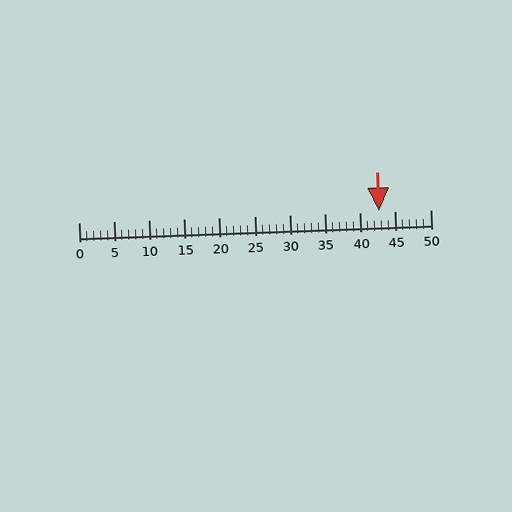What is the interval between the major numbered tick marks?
The major tick marks are spaced 5 units apart.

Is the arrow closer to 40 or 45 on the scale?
The arrow is closer to 45.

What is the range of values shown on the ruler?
The ruler shows values from 0 to 50.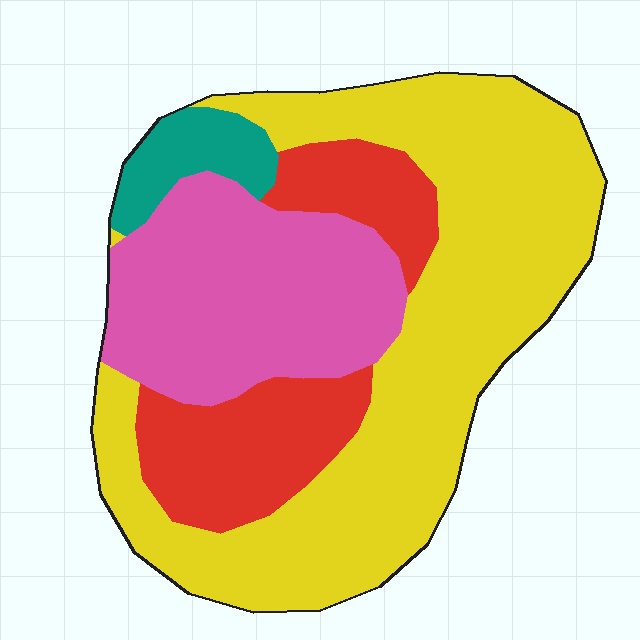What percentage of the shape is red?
Red covers around 20% of the shape.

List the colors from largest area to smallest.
From largest to smallest: yellow, pink, red, teal.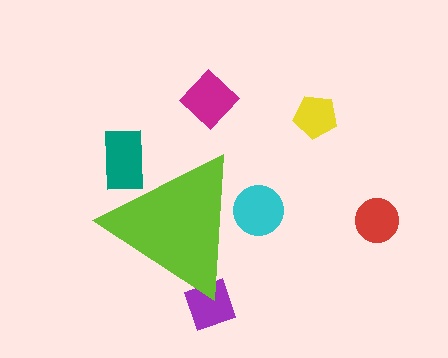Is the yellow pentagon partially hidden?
No, the yellow pentagon is fully visible.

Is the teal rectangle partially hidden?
Yes, the teal rectangle is partially hidden behind the lime triangle.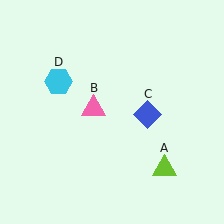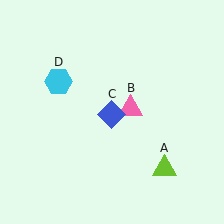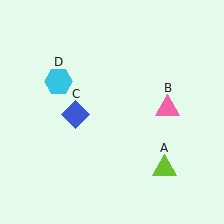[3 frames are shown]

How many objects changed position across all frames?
2 objects changed position: pink triangle (object B), blue diamond (object C).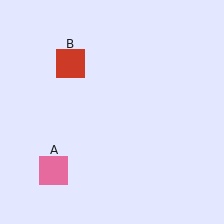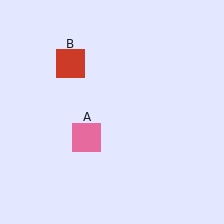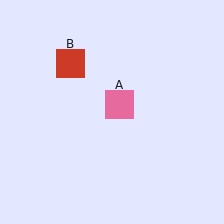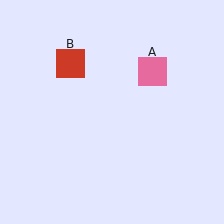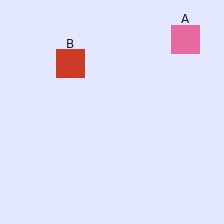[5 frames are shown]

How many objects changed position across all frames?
1 object changed position: pink square (object A).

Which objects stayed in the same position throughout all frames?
Red square (object B) remained stationary.